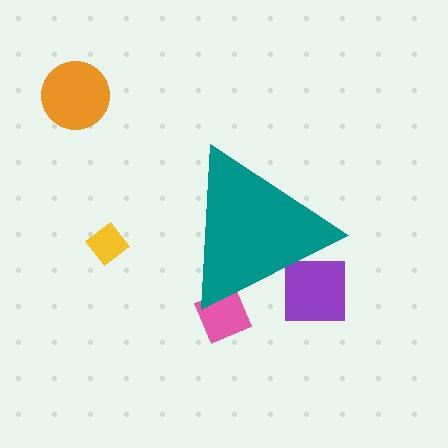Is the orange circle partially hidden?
No, the orange circle is fully visible.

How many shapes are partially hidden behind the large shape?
3 shapes are partially hidden.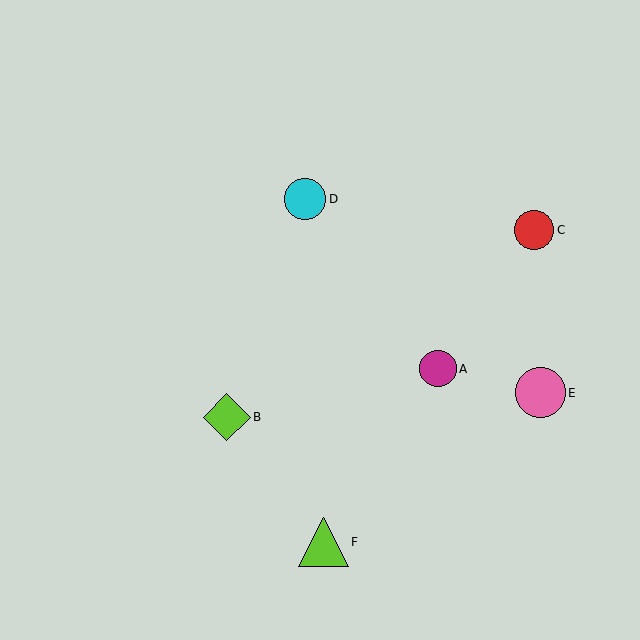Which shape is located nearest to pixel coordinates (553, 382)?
The pink circle (labeled E) at (540, 393) is nearest to that location.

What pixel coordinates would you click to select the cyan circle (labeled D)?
Click at (305, 199) to select the cyan circle D.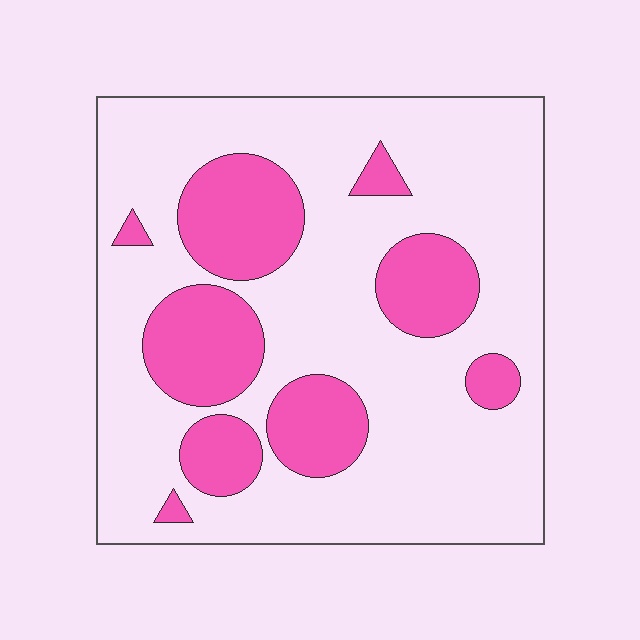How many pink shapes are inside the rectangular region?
9.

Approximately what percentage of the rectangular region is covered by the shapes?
Approximately 25%.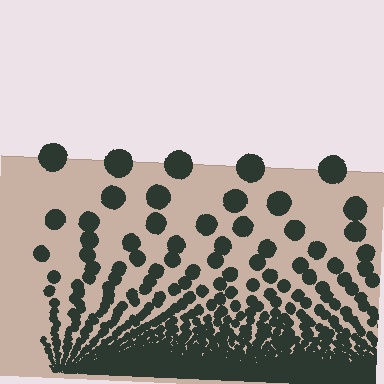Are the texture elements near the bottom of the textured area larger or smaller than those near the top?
Smaller. The gradient is inverted — elements near the bottom are smaller and denser.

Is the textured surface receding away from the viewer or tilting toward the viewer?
The surface appears to tilt toward the viewer. Texture elements get larger and sparser toward the top.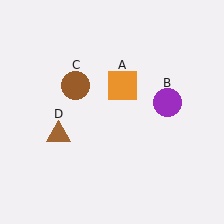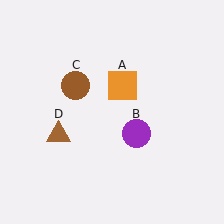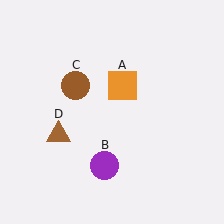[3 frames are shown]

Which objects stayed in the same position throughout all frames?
Orange square (object A) and brown circle (object C) and brown triangle (object D) remained stationary.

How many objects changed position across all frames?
1 object changed position: purple circle (object B).